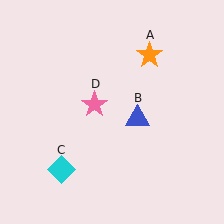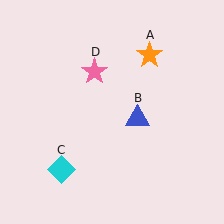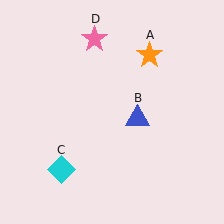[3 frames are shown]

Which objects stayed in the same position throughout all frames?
Orange star (object A) and blue triangle (object B) and cyan diamond (object C) remained stationary.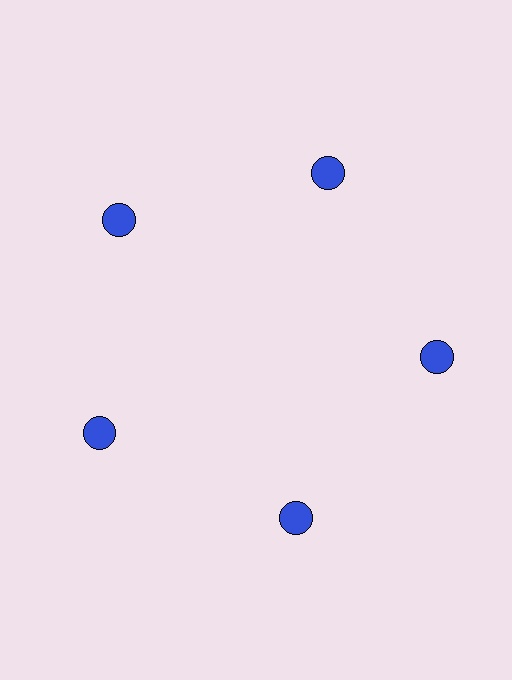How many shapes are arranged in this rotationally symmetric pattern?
There are 5 shapes, arranged in 5 groups of 1.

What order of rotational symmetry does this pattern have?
This pattern has 5-fold rotational symmetry.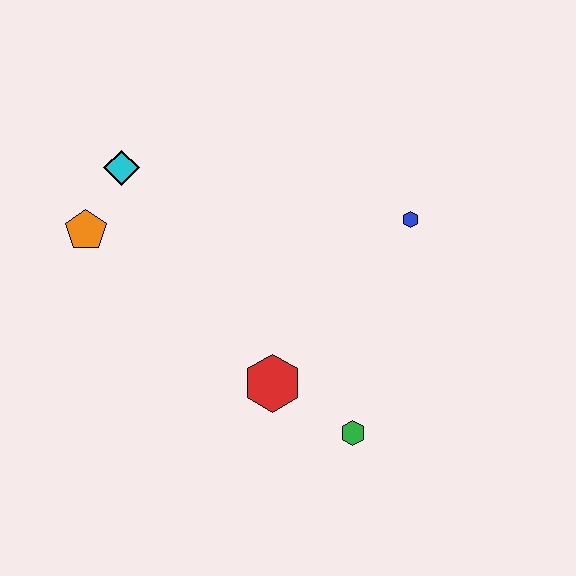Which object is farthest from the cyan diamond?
The green hexagon is farthest from the cyan diamond.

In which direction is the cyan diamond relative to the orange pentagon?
The cyan diamond is above the orange pentagon.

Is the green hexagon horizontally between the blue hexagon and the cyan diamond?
Yes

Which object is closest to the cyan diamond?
The orange pentagon is closest to the cyan diamond.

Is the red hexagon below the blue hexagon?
Yes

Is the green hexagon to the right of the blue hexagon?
No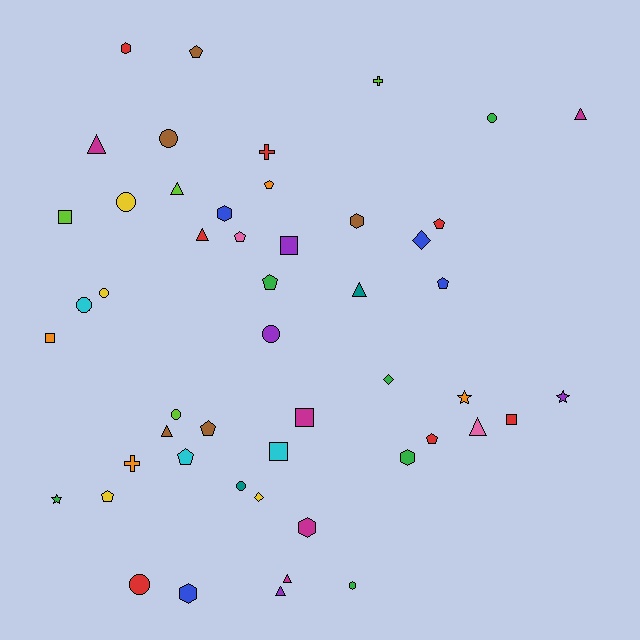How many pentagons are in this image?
There are 10 pentagons.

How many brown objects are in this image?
There are 5 brown objects.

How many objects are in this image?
There are 50 objects.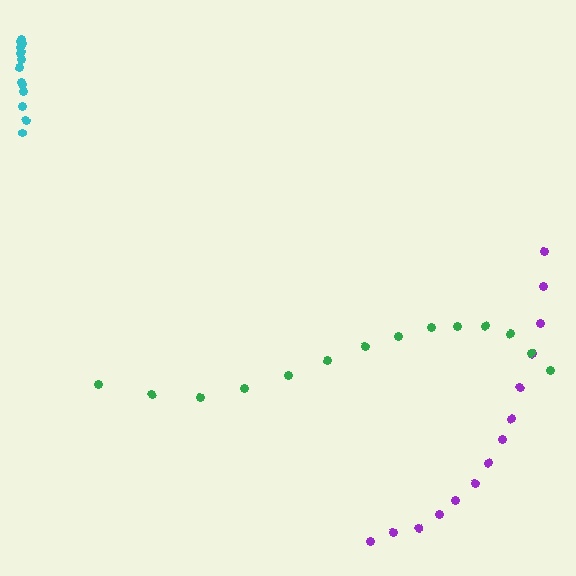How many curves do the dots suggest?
There are 3 distinct paths.